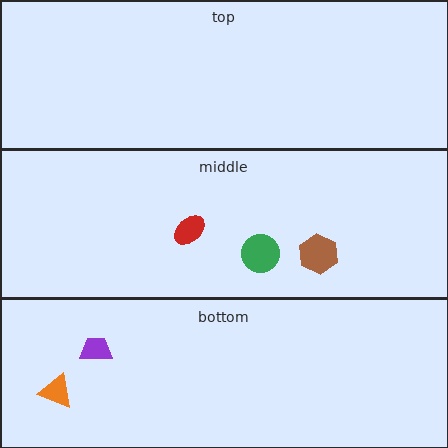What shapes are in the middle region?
The green circle, the brown hexagon, the red ellipse.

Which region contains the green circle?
The middle region.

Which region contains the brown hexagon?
The middle region.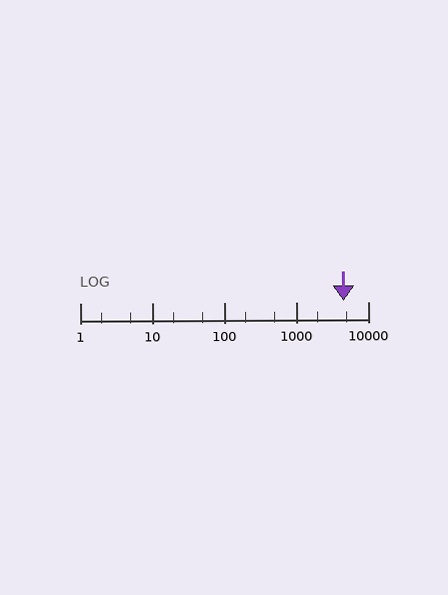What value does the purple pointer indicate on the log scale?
The pointer indicates approximately 4500.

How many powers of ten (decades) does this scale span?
The scale spans 4 decades, from 1 to 10000.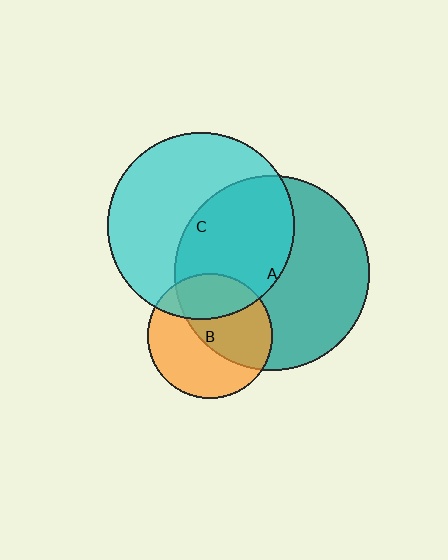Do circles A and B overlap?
Yes.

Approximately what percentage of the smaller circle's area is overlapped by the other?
Approximately 50%.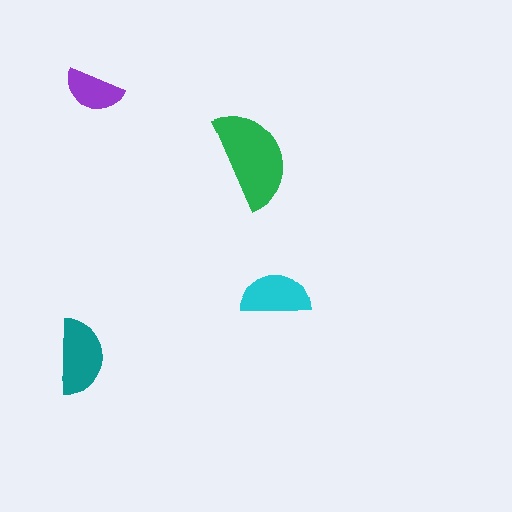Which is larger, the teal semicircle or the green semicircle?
The green one.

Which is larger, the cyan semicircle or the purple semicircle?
The cyan one.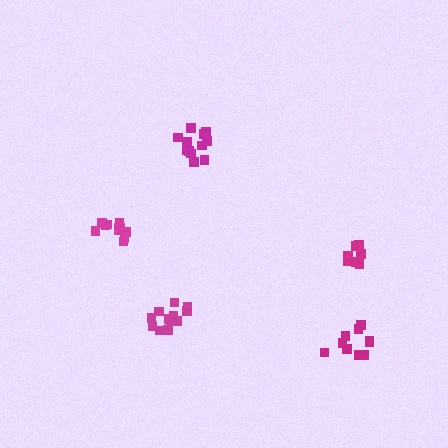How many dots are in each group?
Group 1: 11 dots, Group 2: 8 dots, Group 3: 14 dots, Group 4: 10 dots, Group 5: 12 dots (55 total).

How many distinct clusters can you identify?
There are 5 distinct clusters.